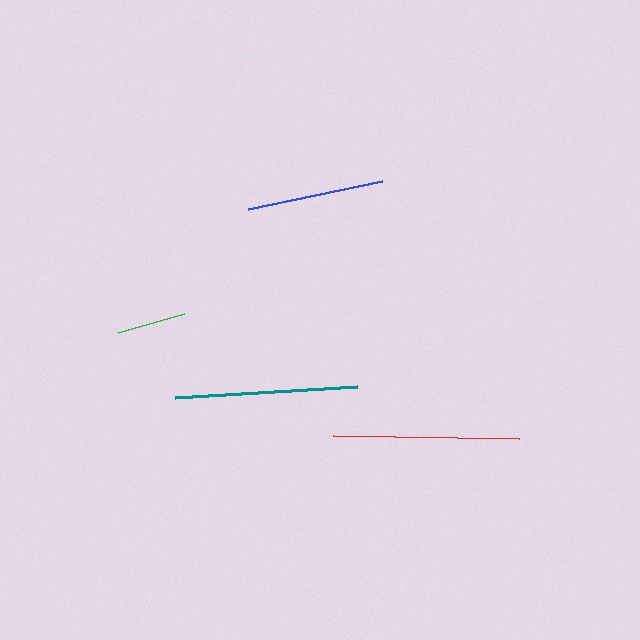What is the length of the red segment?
The red segment is approximately 186 pixels long.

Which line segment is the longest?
The red line is the longest at approximately 186 pixels.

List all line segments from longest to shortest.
From longest to shortest: red, teal, blue, green.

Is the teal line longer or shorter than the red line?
The red line is longer than the teal line.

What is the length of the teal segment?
The teal segment is approximately 182 pixels long.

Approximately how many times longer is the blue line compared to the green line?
The blue line is approximately 2.0 times the length of the green line.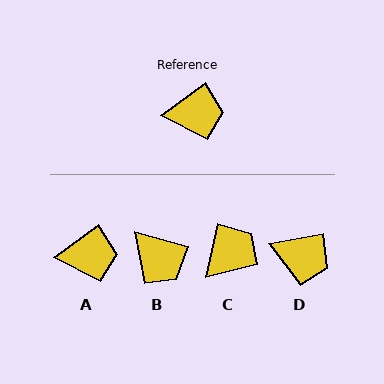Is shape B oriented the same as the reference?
No, it is off by about 51 degrees.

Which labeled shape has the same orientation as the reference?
A.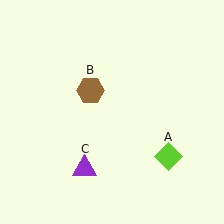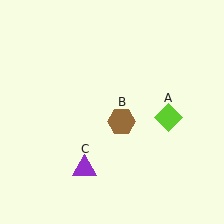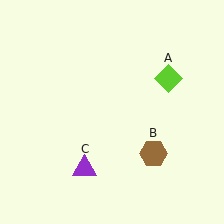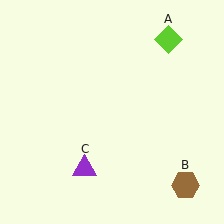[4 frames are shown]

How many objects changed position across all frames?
2 objects changed position: lime diamond (object A), brown hexagon (object B).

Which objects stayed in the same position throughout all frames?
Purple triangle (object C) remained stationary.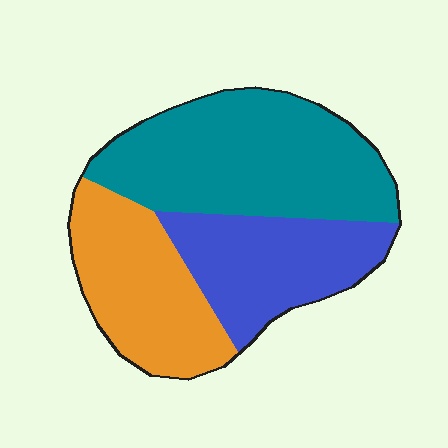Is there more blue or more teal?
Teal.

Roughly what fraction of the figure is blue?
Blue covers 27% of the figure.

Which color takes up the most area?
Teal, at roughly 45%.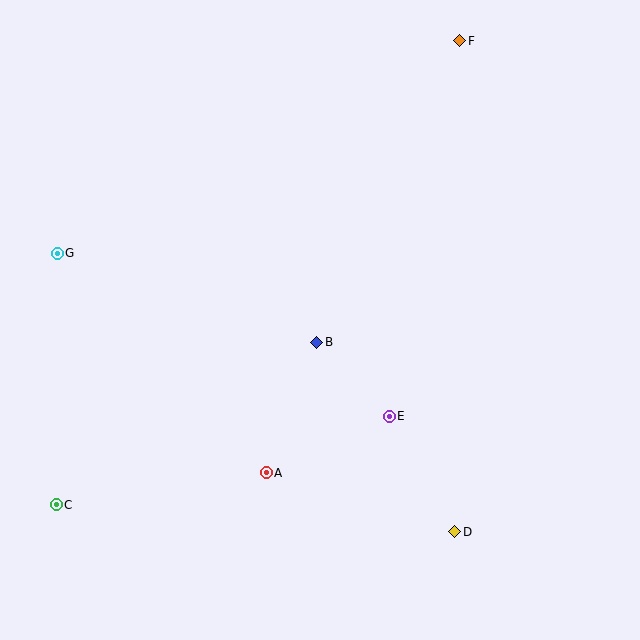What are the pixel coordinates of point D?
Point D is at (455, 532).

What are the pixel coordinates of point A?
Point A is at (266, 473).